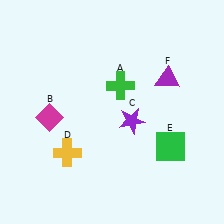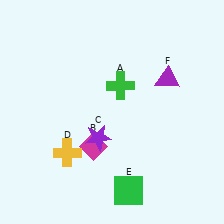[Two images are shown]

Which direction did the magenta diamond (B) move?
The magenta diamond (B) moved right.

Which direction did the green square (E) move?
The green square (E) moved down.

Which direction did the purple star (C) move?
The purple star (C) moved left.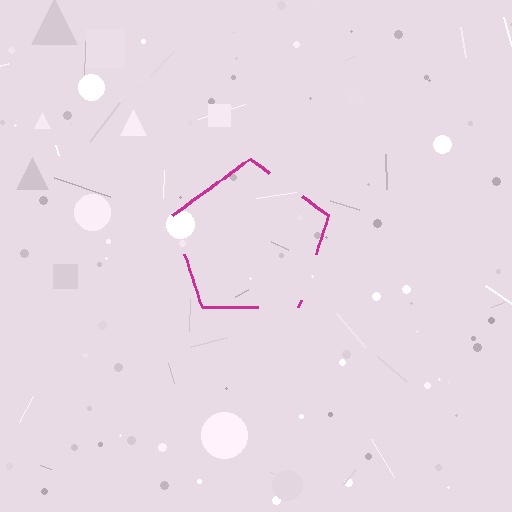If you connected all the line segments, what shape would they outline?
They would outline a pentagon.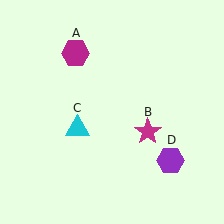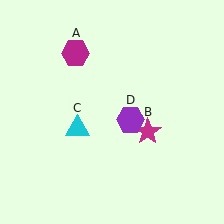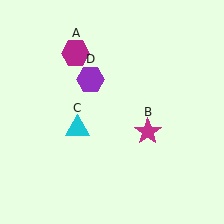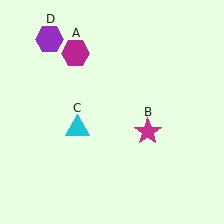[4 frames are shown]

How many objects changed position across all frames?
1 object changed position: purple hexagon (object D).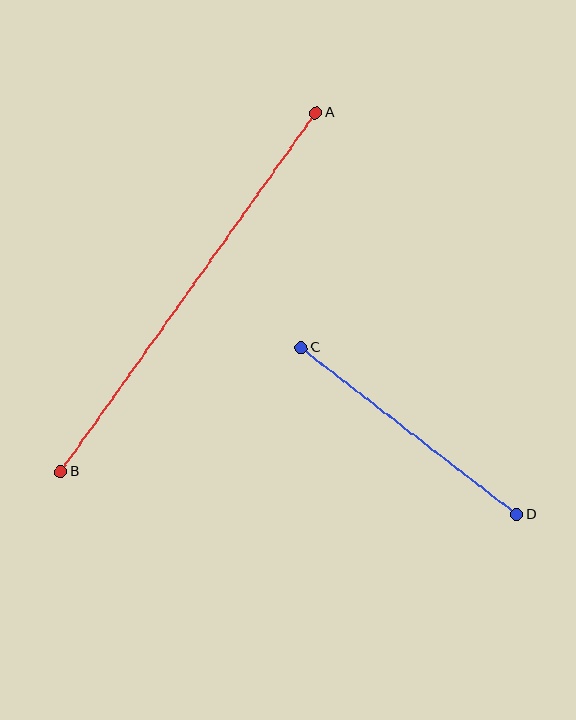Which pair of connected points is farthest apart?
Points A and B are farthest apart.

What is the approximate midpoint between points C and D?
The midpoint is at approximately (409, 431) pixels.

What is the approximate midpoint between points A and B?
The midpoint is at approximately (188, 292) pixels.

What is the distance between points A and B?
The distance is approximately 440 pixels.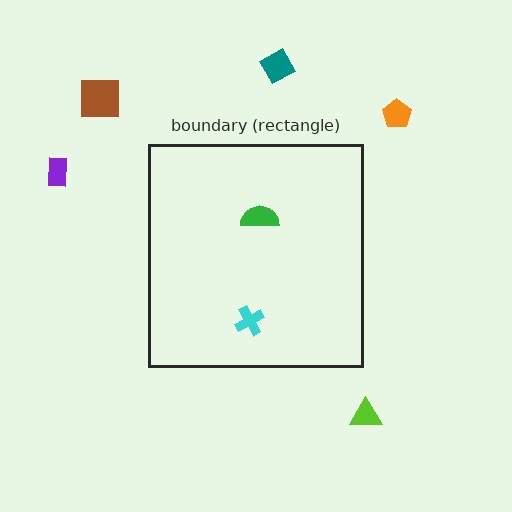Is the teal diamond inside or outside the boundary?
Outside.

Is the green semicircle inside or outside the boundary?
Inside.